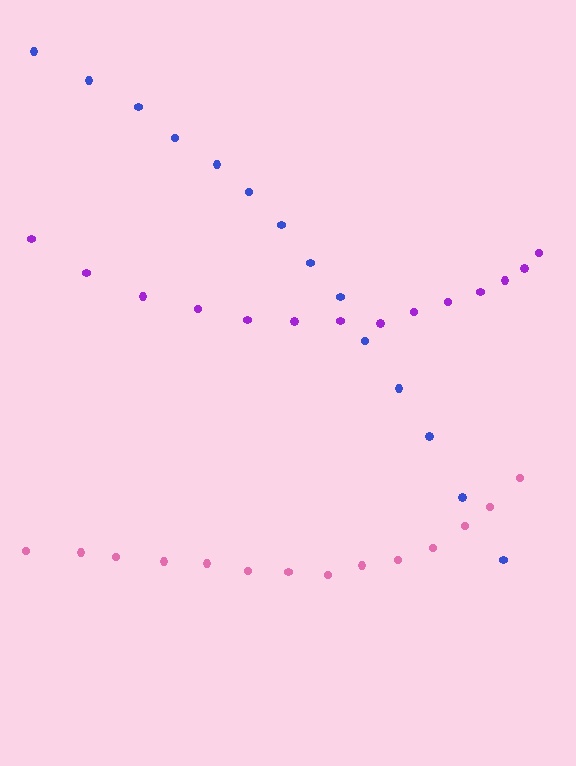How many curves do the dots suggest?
There are 3 distinct paths.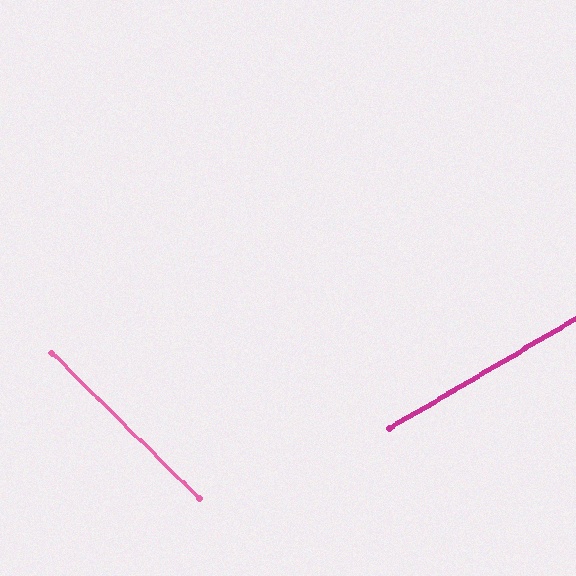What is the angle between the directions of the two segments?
Approximately 75 degrees.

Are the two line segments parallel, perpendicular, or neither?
Neither parallel nor perpendicular — they differ by about 75°.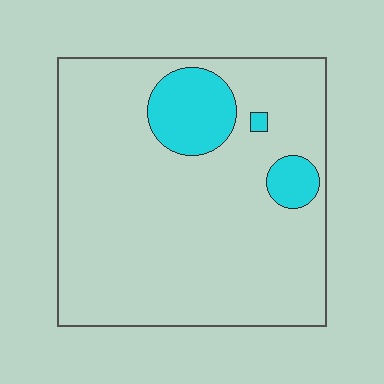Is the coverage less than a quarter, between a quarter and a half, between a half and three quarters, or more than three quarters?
Less than a quarter.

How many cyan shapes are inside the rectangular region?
3.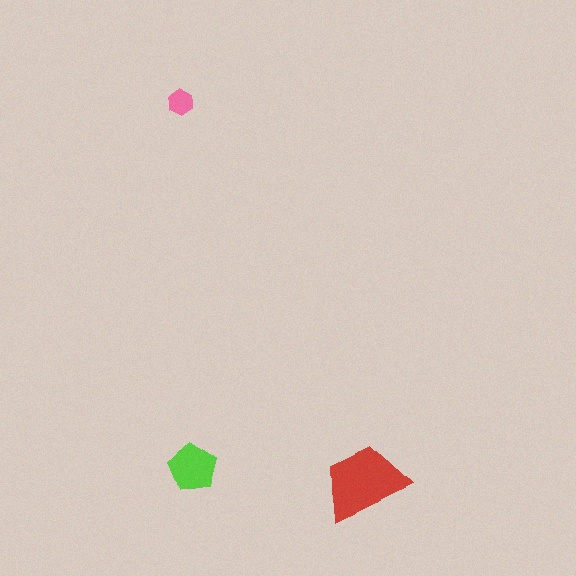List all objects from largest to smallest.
The red trapezoid, the lime pentagon, the pink hexagon.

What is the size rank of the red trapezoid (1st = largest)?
1st.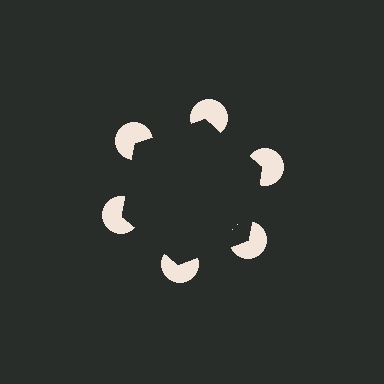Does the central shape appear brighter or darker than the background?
It typically appears slightly darker than the background, even though no actual brightness change is drawn.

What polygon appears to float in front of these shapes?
An illusory hexagon — its edges are inferred from the aligned wedge cuts in the pac-man discs, not physically drawn.